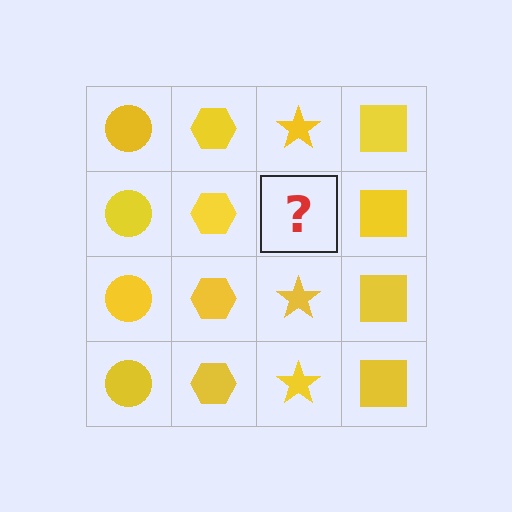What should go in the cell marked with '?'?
The missing cell should contain a yellow star.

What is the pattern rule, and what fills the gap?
The rule is that each column has a consistent shape. The gap should be filled with a yellow star.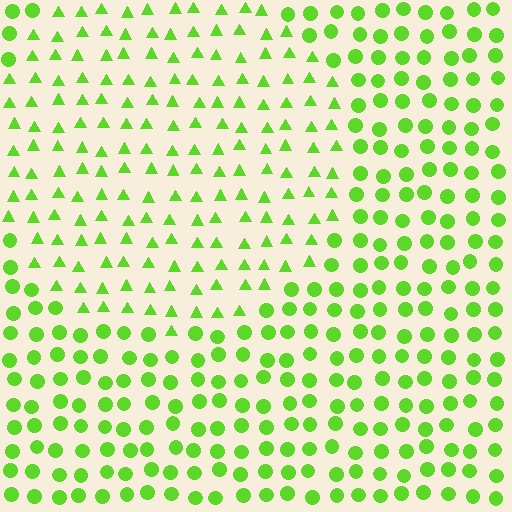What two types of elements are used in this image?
The image uses triangles inside the circle region and circles outside it.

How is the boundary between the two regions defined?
The boundary is defined by a change in element shape: triangles inside vs. circles outside. All elements share the same color and spacing.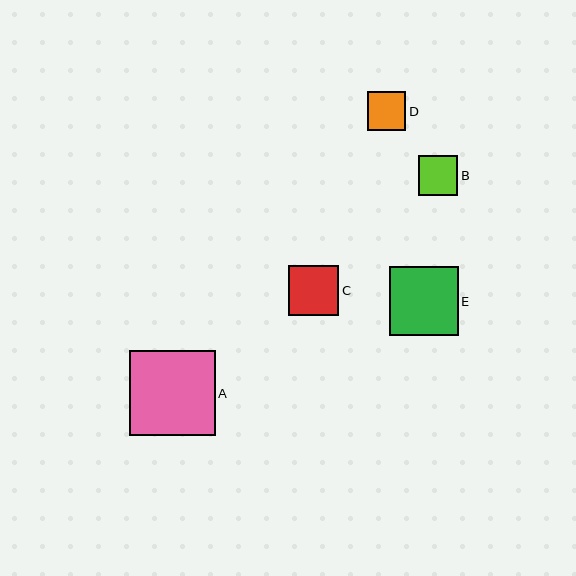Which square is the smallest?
Square D is the smallest with a size of approximately 39 pixels.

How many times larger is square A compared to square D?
Square A is approximately 2.2 times the size of square D.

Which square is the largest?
Square A is the largest with a size of approximately 86 pixels.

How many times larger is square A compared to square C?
Square A is approximately 1.7 times the size of square C.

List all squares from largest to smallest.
From largest to smallest: A, E, C, B, D.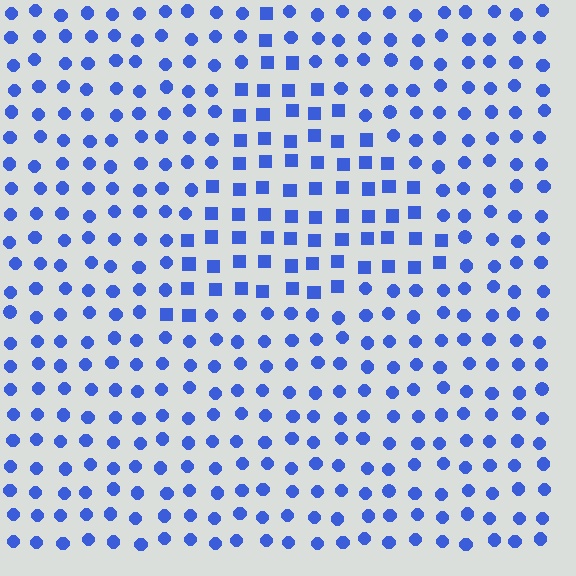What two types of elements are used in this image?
The image uses squares inside the triangle region and circles outside it.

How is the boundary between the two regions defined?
The boundary is defined by a change in element shape: squares inside vs. circles outside. All elements share the same color and spacing.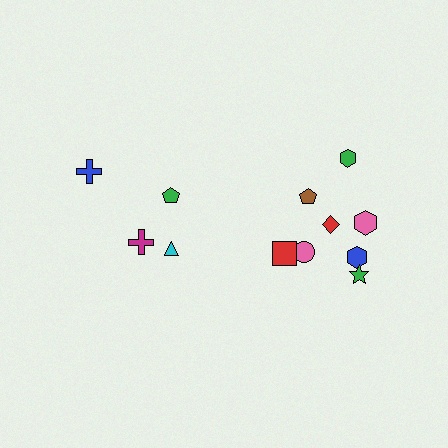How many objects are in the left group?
There are 4 objects.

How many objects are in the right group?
There are 8 objects.